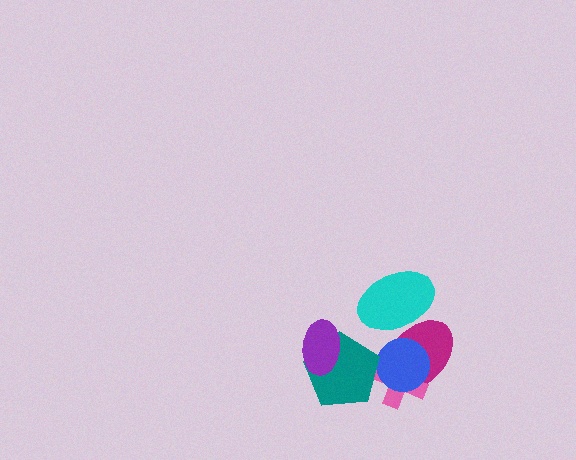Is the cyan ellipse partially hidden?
No, no other shape covers it.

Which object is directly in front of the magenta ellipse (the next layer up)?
The pink cross is directly in front of the magenta ellipse.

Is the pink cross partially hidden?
Yes, it is partially covered by another shape.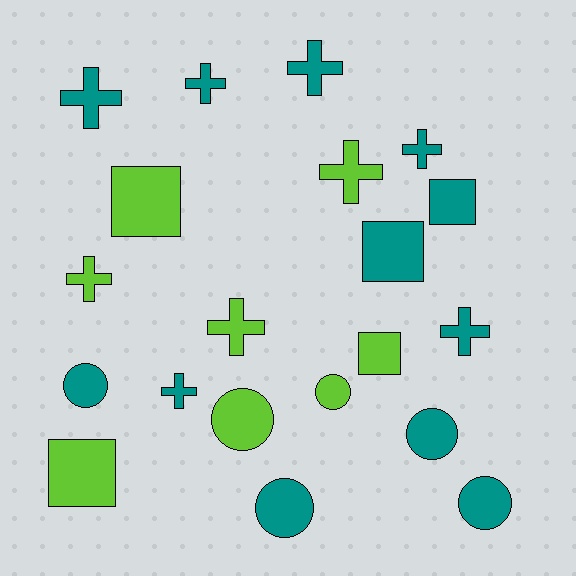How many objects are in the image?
There are 20 objects.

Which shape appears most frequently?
Cross, with 9 objects.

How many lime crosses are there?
There are 3 lime crosses.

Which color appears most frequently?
Teal, with 12 objects.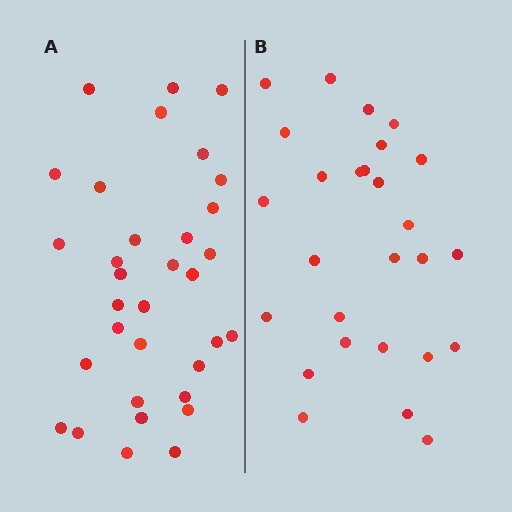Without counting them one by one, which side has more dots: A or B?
Region A (the left region) has more dots.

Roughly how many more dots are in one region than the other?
Region A has about 6 more dots than region B.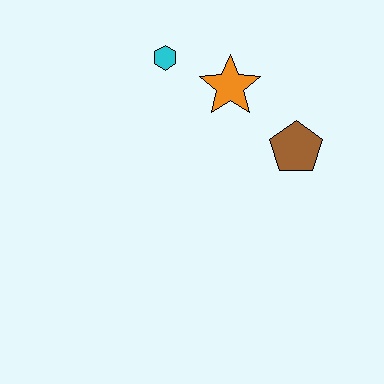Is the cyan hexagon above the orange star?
Yes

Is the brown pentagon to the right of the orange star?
Yes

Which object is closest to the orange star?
The cyan hexagon is closest to the orange star.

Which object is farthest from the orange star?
The brown pentagon is farthest from the orange star.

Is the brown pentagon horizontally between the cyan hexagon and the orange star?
No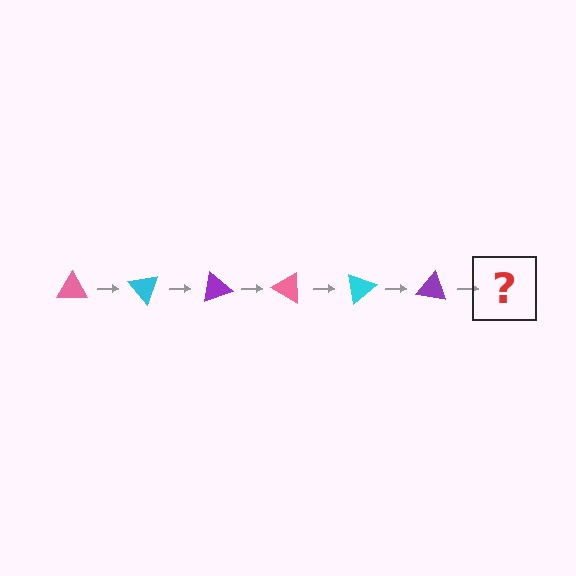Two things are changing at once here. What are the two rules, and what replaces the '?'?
The two rules are that it rotates 50 degrees each step and the color cycles through pink, cyan, and purple. The '?' should be a pink triangle, rotated 300 degrees from the start.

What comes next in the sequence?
The next element should be a pink triangle, rotated 300 degrees from the start.